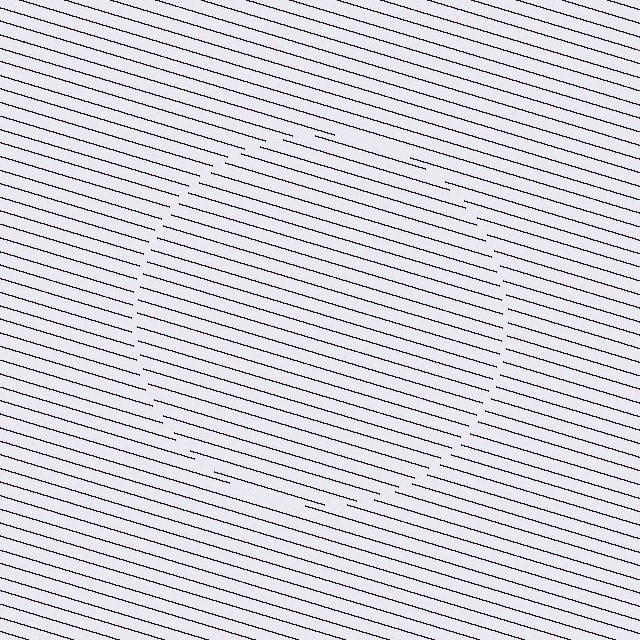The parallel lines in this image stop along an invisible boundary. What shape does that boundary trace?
An illusory circle. The interior of the shape contains the same grating, shifted by half a period — the contour is defined by the phase discontinuity where line-ends from the inner and outer gratings abut.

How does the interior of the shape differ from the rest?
The interior of the shape contains the same grating, shifted by half a period — the contour is defined by the phase discontinuity where line-ends from the inner and outer gratings abut.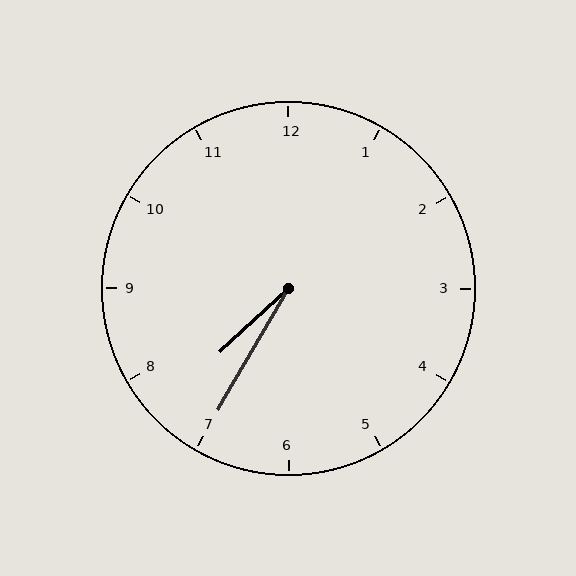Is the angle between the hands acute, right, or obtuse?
It is acute.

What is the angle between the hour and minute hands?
Approximately 18 degrees.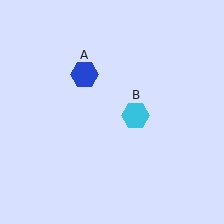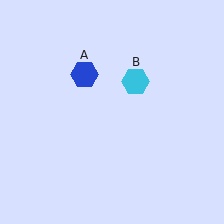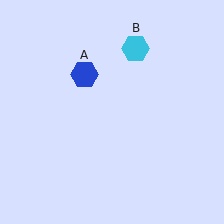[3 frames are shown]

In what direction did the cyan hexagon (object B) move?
The cyan hexagon (object B) moved up.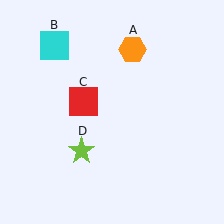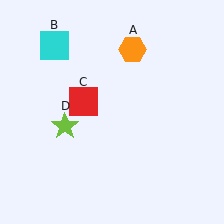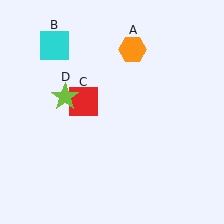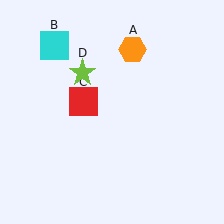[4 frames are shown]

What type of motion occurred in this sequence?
The lime star (object D) rotated clockwise around the center of the scene.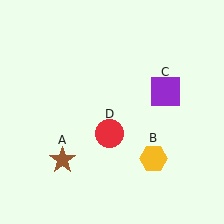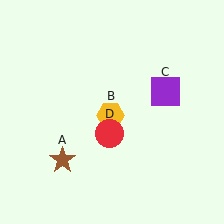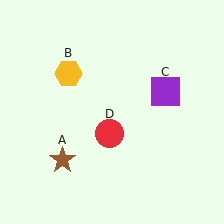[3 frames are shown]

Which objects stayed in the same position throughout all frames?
Brown star (object A) and purple square (object C) and red circle (object D) remained stationary.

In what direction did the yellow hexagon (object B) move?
The yellow hexagon (object B) moved up and to the left.